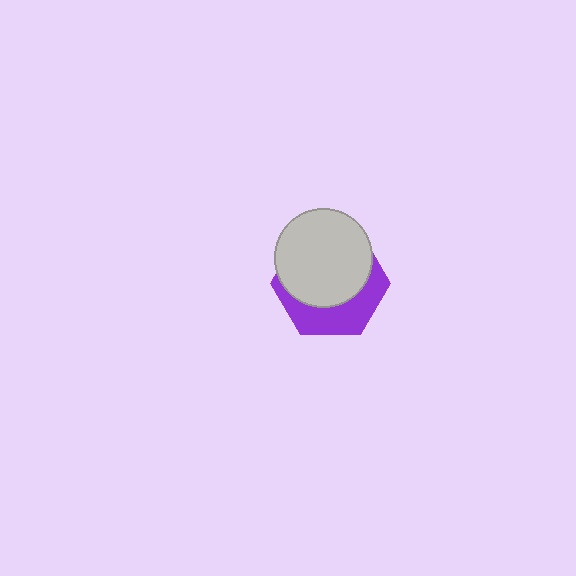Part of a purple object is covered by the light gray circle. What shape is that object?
It is a hexagon.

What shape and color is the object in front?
The object in front is a light gray circle.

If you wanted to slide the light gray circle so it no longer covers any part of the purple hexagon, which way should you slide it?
Slide it up — that is the most direct way to separate the two shapes.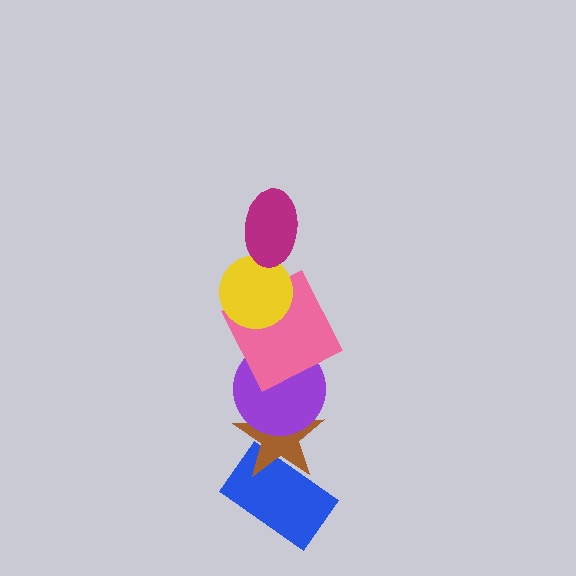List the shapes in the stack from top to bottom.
From top to bottom: the magenta ellipse, the yellow circle, the pink square, the purple circle, the brown star, the blue rectangle.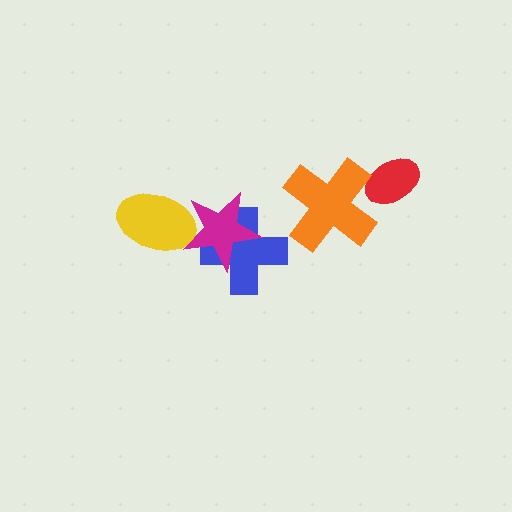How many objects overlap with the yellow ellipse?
1 object overlaps with the yellow ellipse.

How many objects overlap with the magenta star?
2 objects overlap with the magenta star.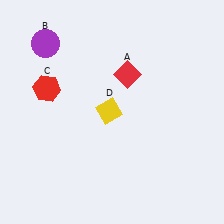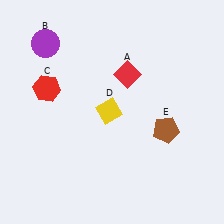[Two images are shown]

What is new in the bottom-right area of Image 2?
A brown pentagon (E) was added in the bottom-right area of Image 2.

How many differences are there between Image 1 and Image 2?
There is 1 difference between the two images.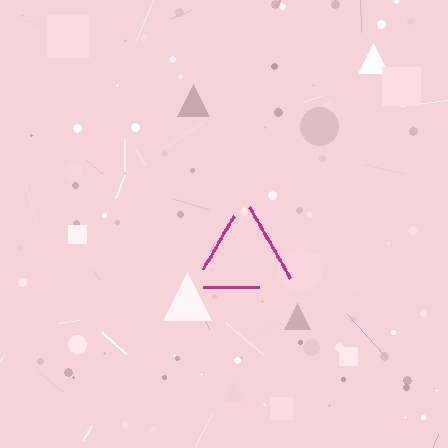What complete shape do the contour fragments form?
The contour fragments form a triangle.